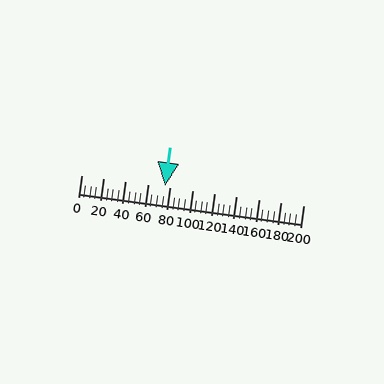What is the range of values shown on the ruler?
The ruler shows values from 0 to 200.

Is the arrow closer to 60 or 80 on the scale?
The arrow is closer to 80.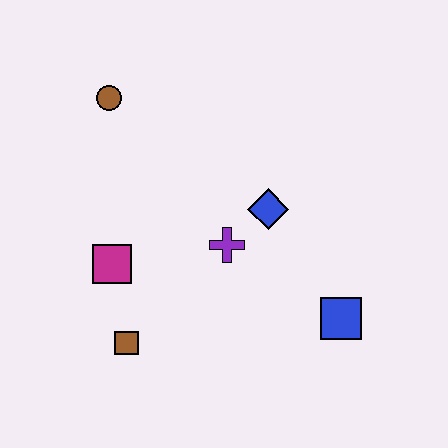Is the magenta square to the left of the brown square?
Yes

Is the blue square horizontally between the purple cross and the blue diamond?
No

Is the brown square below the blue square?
Yes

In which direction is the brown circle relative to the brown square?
The brown circle is above the brown square.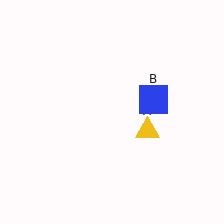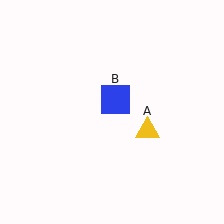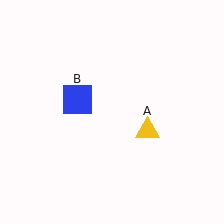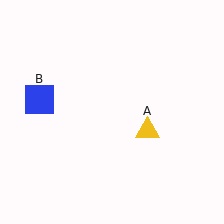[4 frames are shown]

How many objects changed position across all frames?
1 object changed position: blue square (object B).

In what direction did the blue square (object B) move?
The blue square (object B) moved left.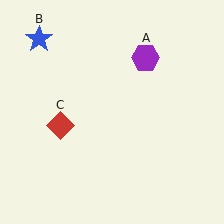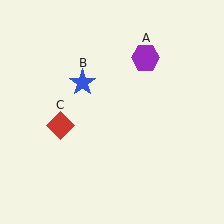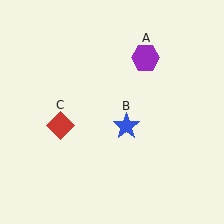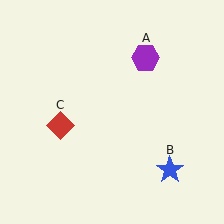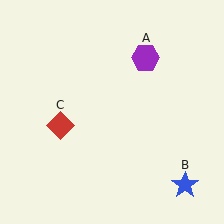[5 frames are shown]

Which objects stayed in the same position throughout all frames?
Purple hexagon (object A) and red diamond (object C) remained stationary.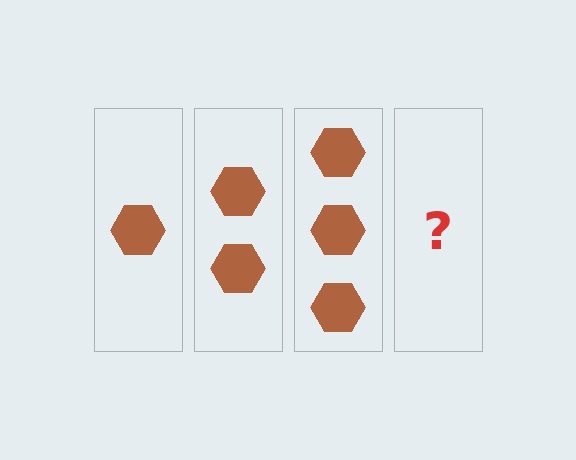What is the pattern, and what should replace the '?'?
The pattern is that each step adds one more hexagon. The '?' should be 4 hexagons.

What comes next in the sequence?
The next element should be 4 hexagons.